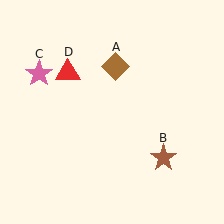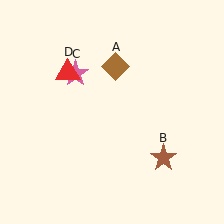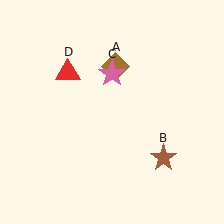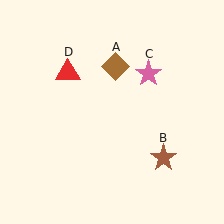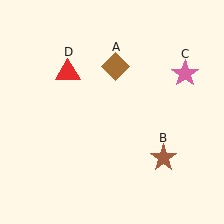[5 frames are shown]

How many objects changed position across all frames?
1 object changed position: pink star (object C).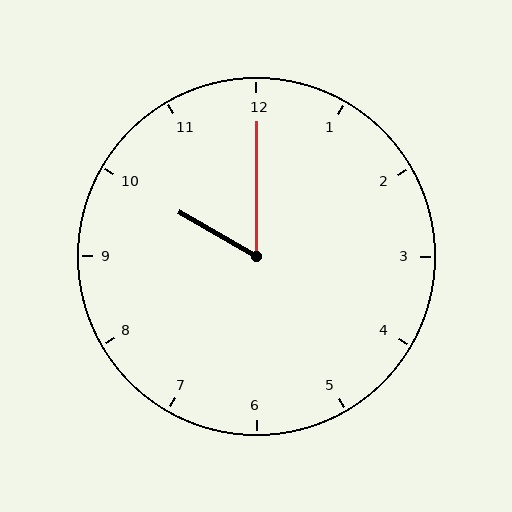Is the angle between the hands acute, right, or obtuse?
It is acute.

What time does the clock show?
10:00.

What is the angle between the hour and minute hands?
Approximately 60 degrees.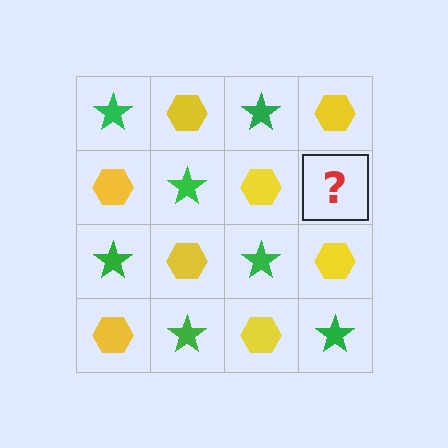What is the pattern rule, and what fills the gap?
The rule is that it alternates green star and yellow hexagon in a checkerboard pattern. The gap should be filled with a green star.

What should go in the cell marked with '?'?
The missing cell should contain a green star.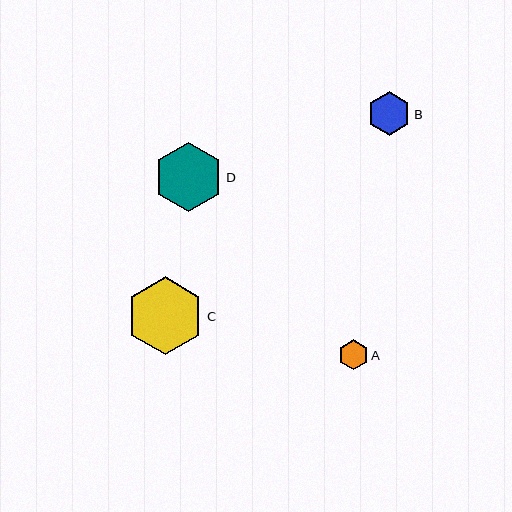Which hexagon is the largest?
Hexagon C is the largest with a size of approximately 78 pixels.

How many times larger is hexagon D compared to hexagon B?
Hexagon D is approximately 1.6 times the size of hexagon B.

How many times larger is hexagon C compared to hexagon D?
Hexagon C is approximately 1.1 times the size of hexagon D.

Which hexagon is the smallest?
Hexagon A is the smallest with a size of approximately 30 pixels.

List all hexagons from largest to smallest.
From largest to smallest: C, D, B, A.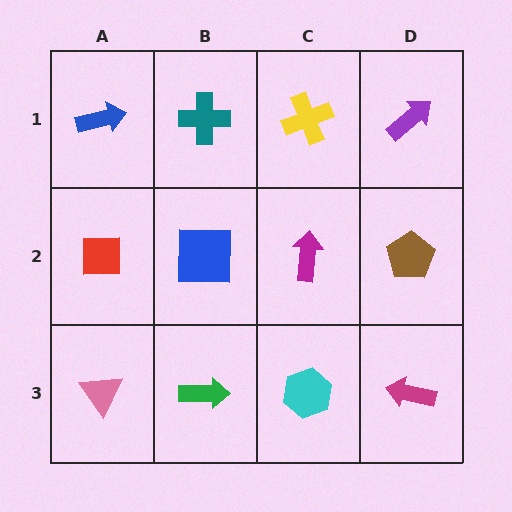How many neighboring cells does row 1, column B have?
3.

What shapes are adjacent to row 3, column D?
A brown pentagon (row 2, column D), a cyan hexagon (row 3, column C).